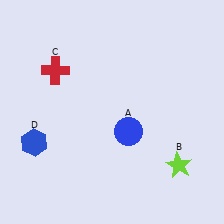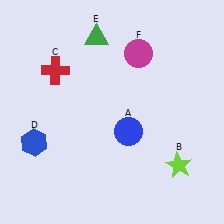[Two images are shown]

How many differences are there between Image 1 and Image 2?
There are 2 differences between the two images.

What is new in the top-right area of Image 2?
A magenta circle (F) was added in the top-right area of Image 2.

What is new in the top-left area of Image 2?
A green triangle (E) was added in the top-left area of Image 2.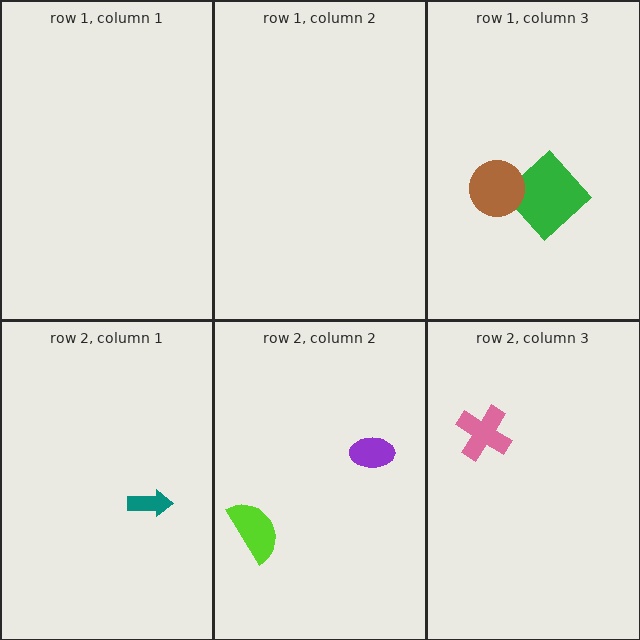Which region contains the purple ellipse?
The row 2, column 2 region.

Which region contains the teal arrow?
The row 2, column 1 region.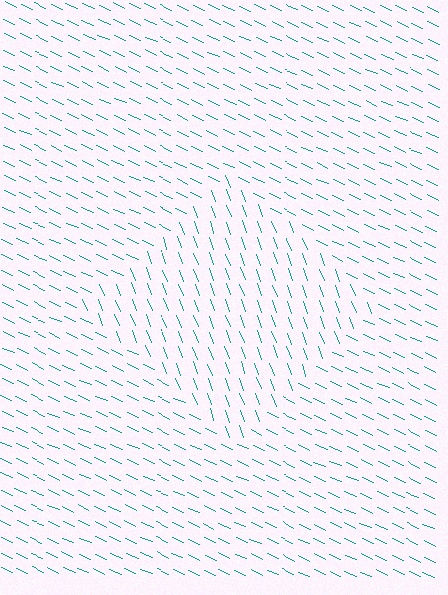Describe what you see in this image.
The image is filled with small teal line segments. A diamond region in the image has lines oriented differently from the surrounding lines, creating a visible texture boundary.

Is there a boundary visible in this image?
Yes, there is a texture boundary formed by a change in line orientation.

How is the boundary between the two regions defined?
The boundary is defined purely by a change in line orientation (approximately 45 degrees difference). All lines are the same color and thickness.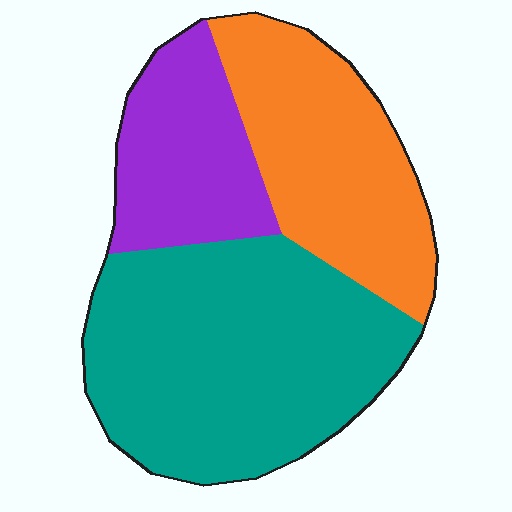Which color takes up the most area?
Teal, at roughly 50%.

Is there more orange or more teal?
Teal.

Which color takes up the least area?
Purple, at roughly 20%.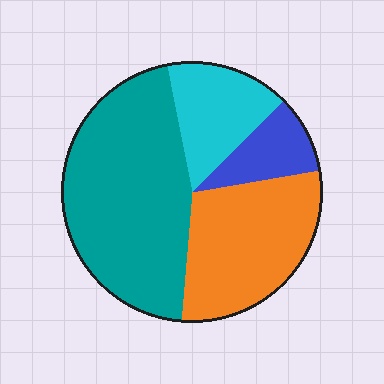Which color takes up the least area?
Blue, at roughly 10%.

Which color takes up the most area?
Teal, at roughly 45%.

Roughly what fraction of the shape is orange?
Orange covers about 30% of the shape.